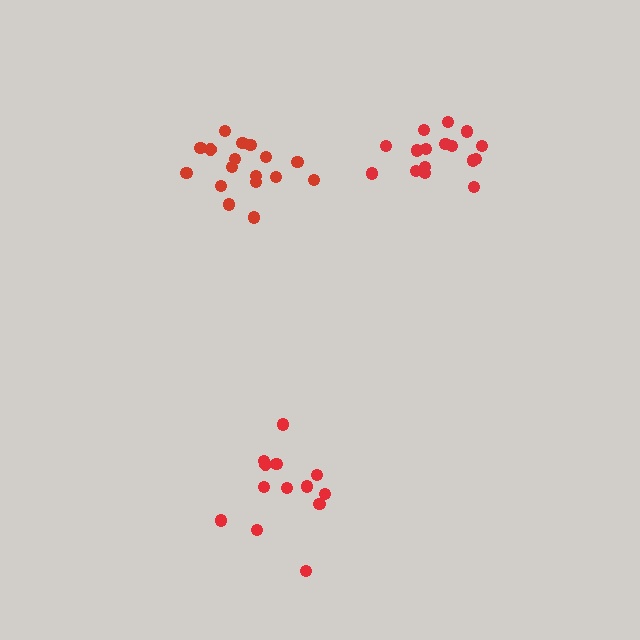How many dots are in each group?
Group 1: 13 dots, Group 2: 16 dots, Group 3: 17 dots (46 total).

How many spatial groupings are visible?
There are 3 spatial groupings.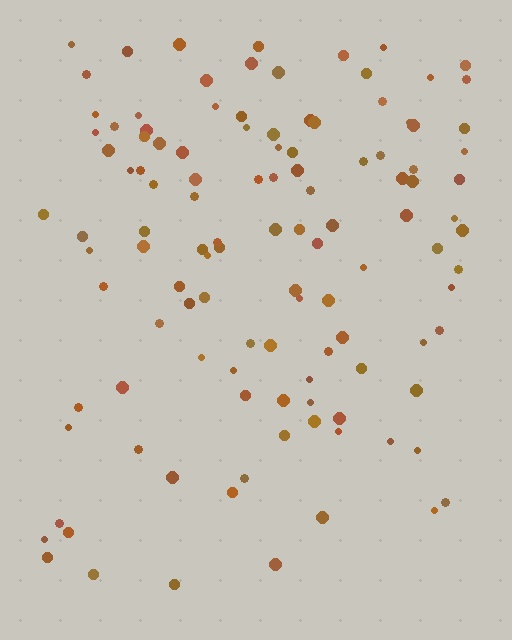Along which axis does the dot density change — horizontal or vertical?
Vertical.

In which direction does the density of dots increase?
From bottom to top, with the top side densest.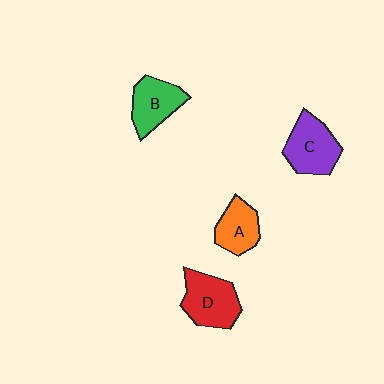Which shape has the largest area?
Shape D (red).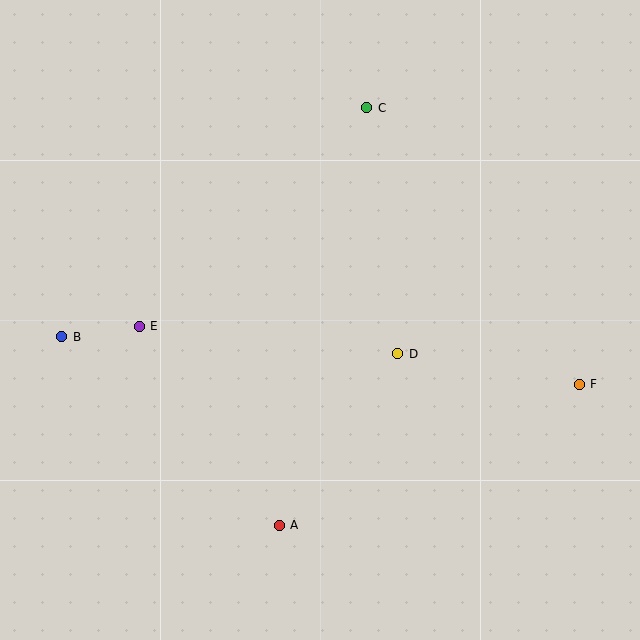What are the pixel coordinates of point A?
Point A is at (279, 525).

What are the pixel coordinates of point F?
Point F is at (579, 384).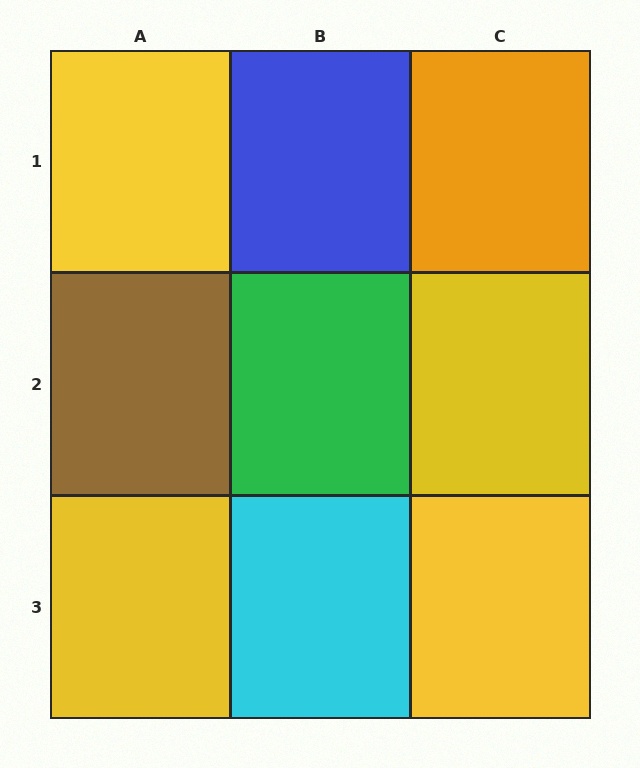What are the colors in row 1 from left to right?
Yellow, blue, orange.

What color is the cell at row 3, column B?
Cyan.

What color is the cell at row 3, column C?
Yellow.